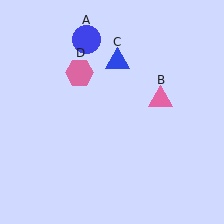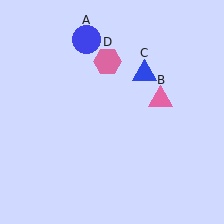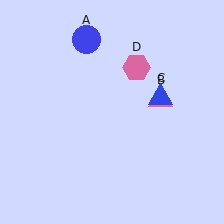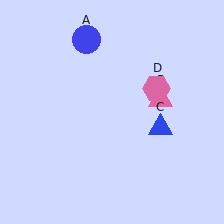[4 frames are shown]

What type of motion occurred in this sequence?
The blue triangle (object C), pink hexagon (object D) rotated clockwise around the center of the scene.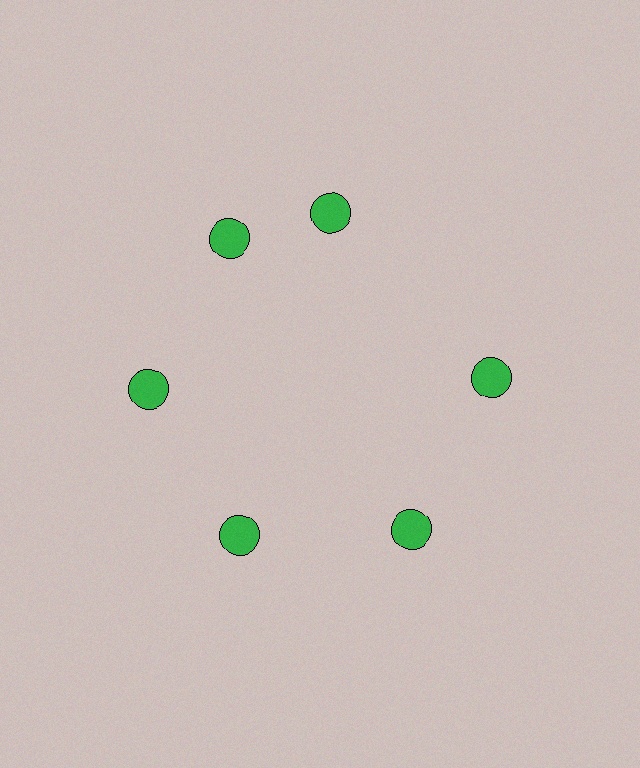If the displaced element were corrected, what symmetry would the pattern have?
It would have 6-fold rotational symmetry — the pattern would map onto itself every 60 degrees.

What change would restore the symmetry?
The symmetry would be restored by rotating it back into even spacing with its neighbors so that all 6 circles sit at equal angles and equal distance from the center.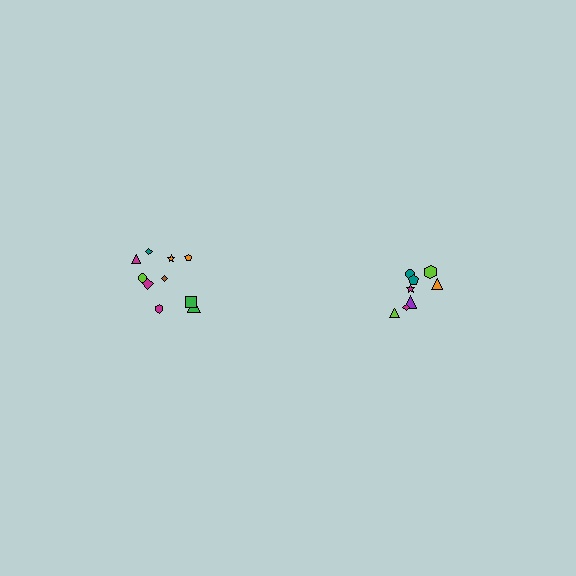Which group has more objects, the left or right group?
The left group.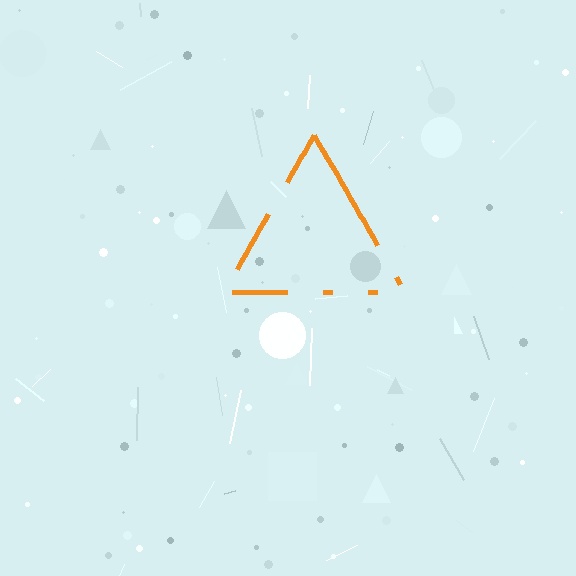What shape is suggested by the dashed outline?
The dashed outline suggests a triangle.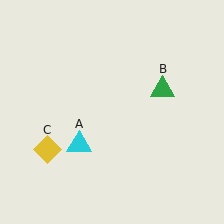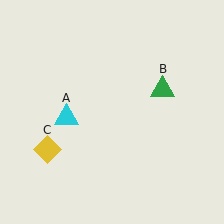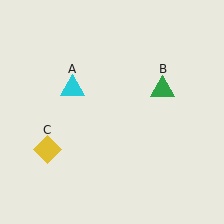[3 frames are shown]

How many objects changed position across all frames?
1 object changed position: cyan triangle (object A).